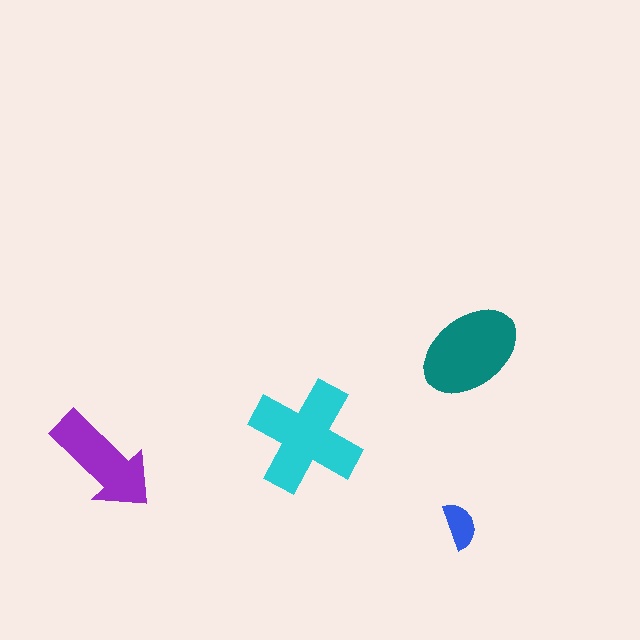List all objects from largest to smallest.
The cyan cross, the teal ellipse, the purple arrow, the blue semicircle.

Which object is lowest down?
The blue semicircle is bottommost.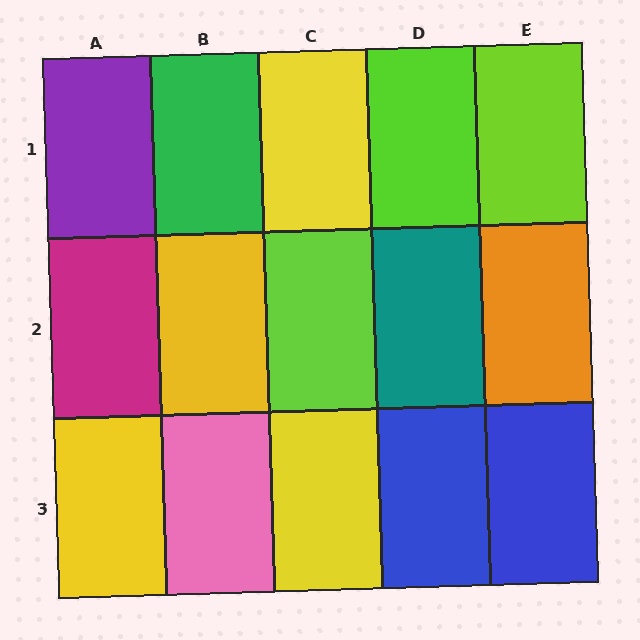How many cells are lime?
3 cells are lime.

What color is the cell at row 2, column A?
Magenta.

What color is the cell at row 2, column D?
Teal.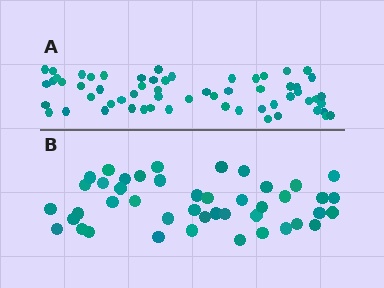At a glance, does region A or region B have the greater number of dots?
Region A (the top region) has more dots.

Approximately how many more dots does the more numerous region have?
Region A has approximately 15 more dots than region B.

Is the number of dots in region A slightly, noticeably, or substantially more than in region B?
Region A has noticeably more, but not dramatically so. The ratio is roughly 1.4 to 1.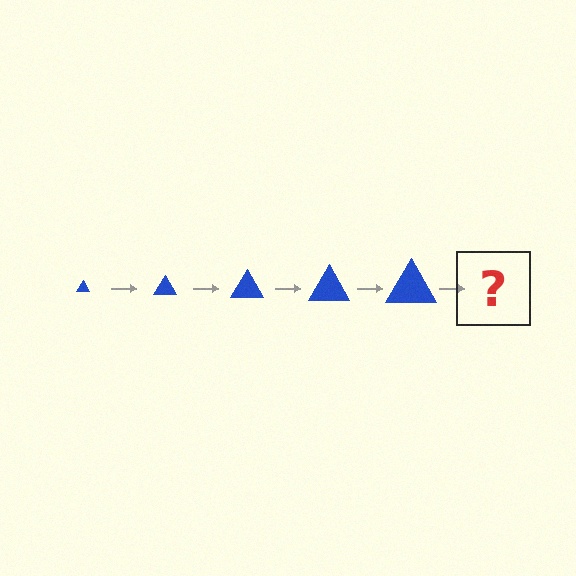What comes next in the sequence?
The next element should be a blue triangle, larger than the previous one.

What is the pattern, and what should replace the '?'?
The pattern is that the triangle gets progressively larger each step. The '?' should be a blue triangle, larger than the previous one.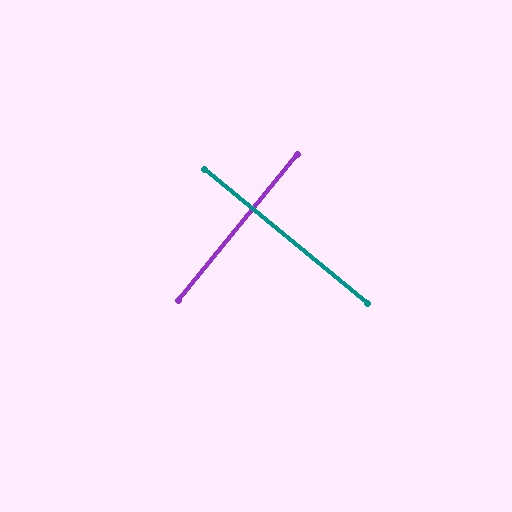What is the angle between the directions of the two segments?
Approximately 90 degrees.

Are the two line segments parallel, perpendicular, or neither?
Perpendicular — they meet at approximately 90°.